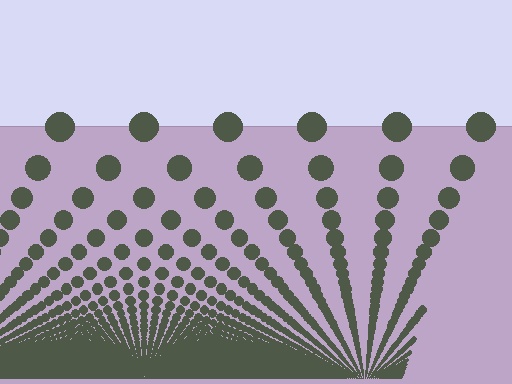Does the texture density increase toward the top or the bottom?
Density increases toward the bottom.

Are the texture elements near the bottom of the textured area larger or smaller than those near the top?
Smaller. The gradient is inverted — elements near the bottom are smaller and denser.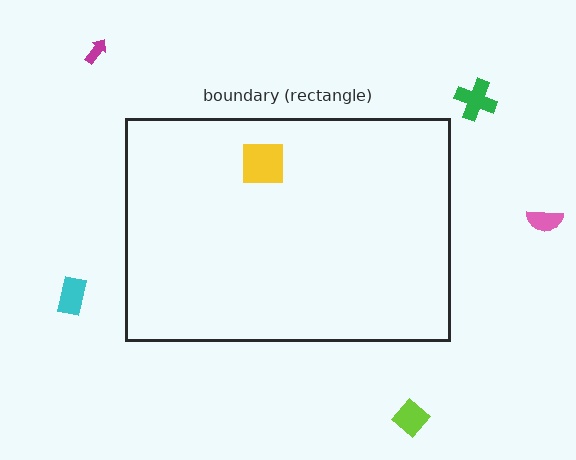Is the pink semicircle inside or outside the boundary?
Outside.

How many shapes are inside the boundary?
1 inside, 5 outside.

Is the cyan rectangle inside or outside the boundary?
Outside.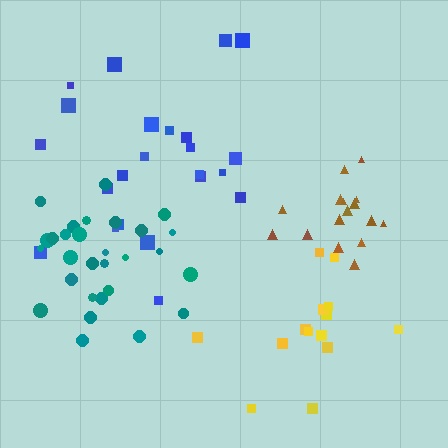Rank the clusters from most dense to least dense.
brown, teal, yellow, blue.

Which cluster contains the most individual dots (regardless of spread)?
Teal (29).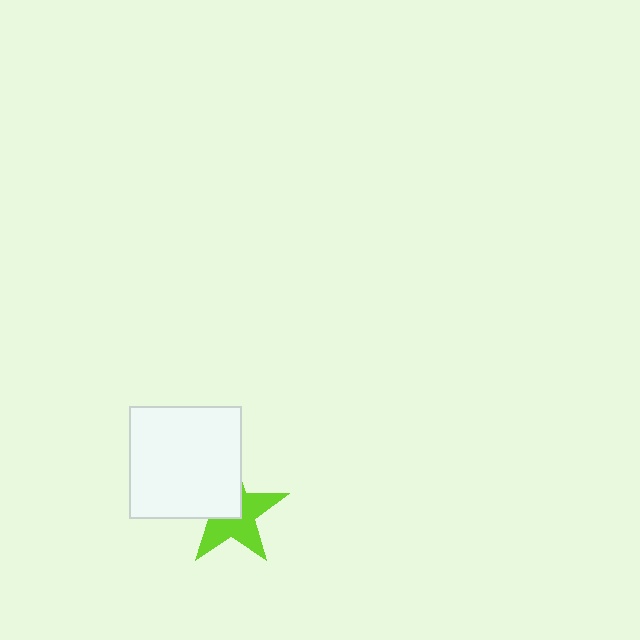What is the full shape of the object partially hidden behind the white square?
The partially hidden object is a lime star.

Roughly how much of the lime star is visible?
About half of it is visible (roughly 56%).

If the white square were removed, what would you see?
You would see the complete lime star.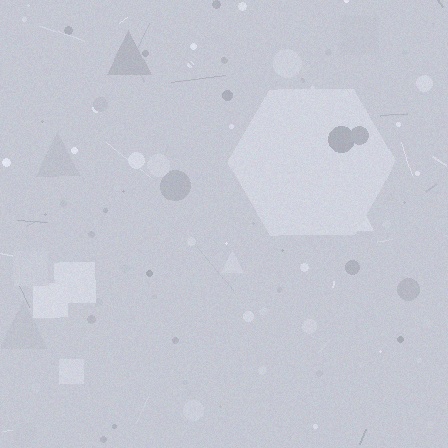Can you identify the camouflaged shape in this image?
The camouflaged shape is a hexagon.